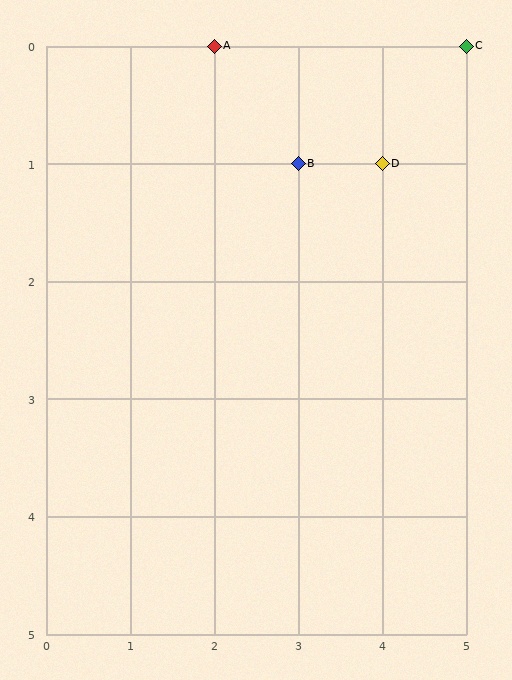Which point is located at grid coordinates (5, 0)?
Point C is at (5, 0).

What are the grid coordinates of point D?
Point D is at grid coordinates (4, 1).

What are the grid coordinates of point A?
Point A is at grid coordinates (2, 0).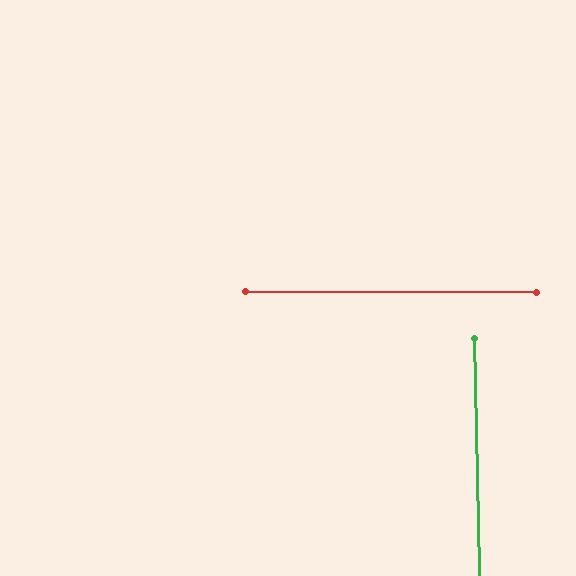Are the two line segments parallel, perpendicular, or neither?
Perpendicular — they meet at approximately 89°.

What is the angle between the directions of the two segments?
Approximately 89 degrees.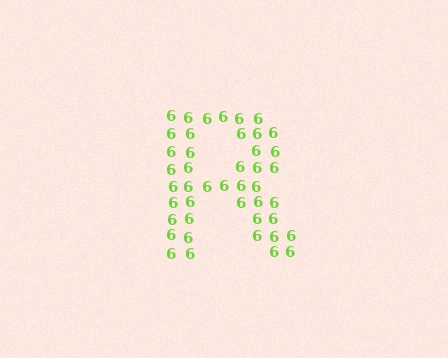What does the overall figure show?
The overall figure shows the letter R.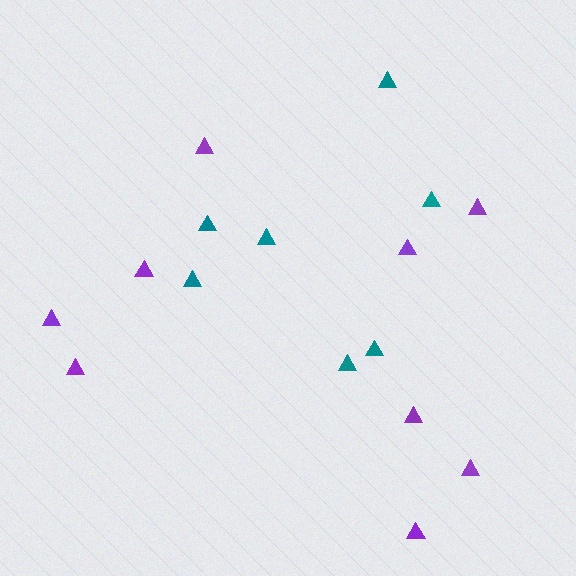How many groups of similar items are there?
There are 2 groups: one group of purple triangles (9) and one group of teal triangles (7).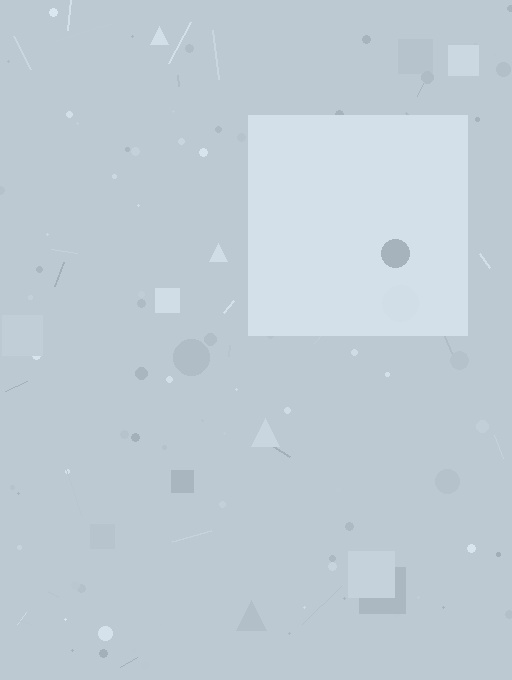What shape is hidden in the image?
A square is hidden in the image.